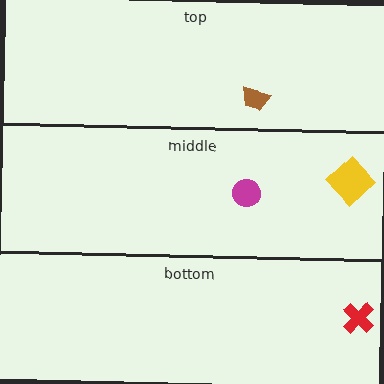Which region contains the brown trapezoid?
The top region.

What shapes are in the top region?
The brown trapezoid.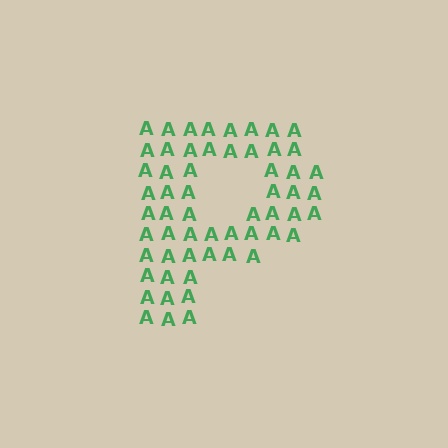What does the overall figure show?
The overall figure shows the letter P.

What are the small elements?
The small elements are letter A's.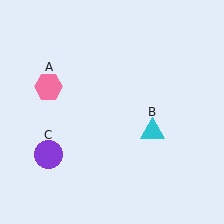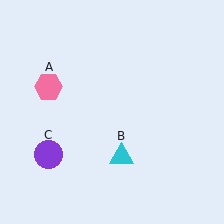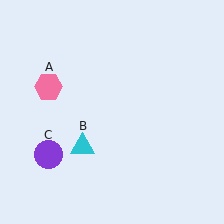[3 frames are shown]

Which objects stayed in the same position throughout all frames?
Pink hexagon (object A) and purple circle (object C) remained stationary.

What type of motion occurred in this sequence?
The cyan triangle (object B) rotated clockwise around the center of the scene.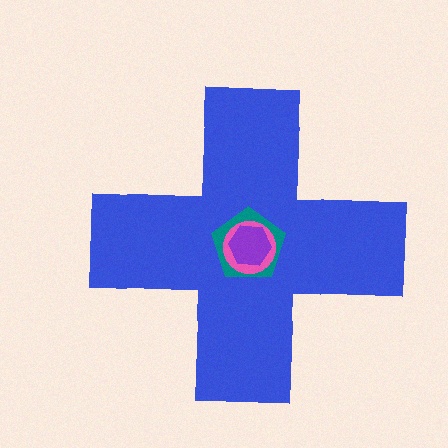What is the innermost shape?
The purple hexagon.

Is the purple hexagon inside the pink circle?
Yes.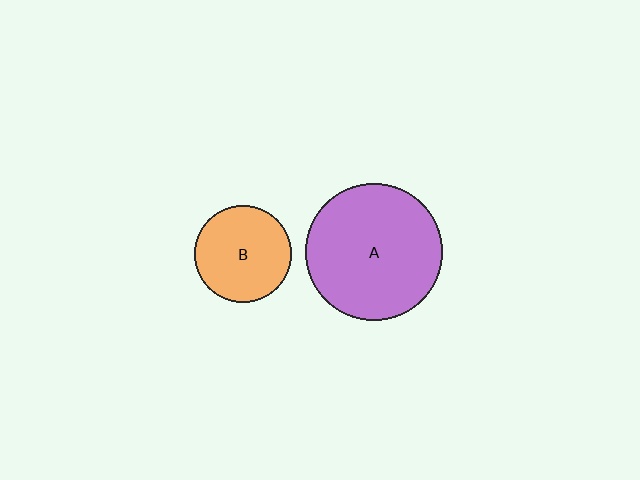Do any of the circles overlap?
No, none of the circles overlap.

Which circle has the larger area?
Circle A (purple).